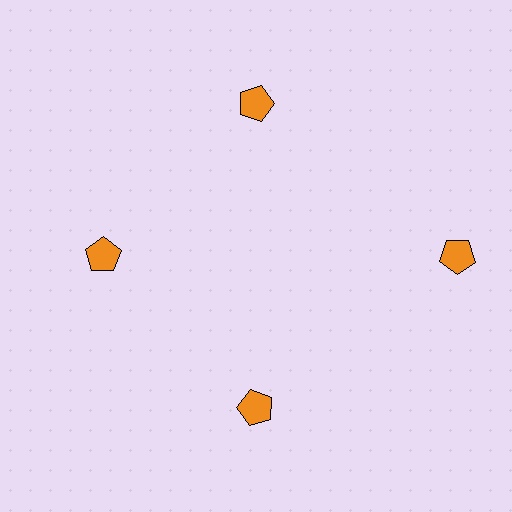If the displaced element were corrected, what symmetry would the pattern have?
It would have 4-fold rotational symmetry — the pattern would map onto itself every 90 degrees.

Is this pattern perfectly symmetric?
No. The 4 orange pentagons are arranged in a ring, but one element near the 3 o'clock position is pushed outward from the center, breaking the 4-fold rotational symmetry.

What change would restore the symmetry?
The symmetry would be restored by moving it inward, back onto the ring so that all 4 pentagons sit at equal angles and equal distance from the center.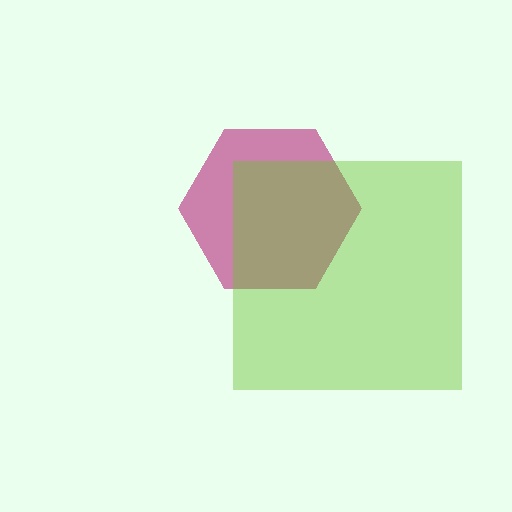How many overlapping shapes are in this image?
There are 2 overlapping shapes in the image.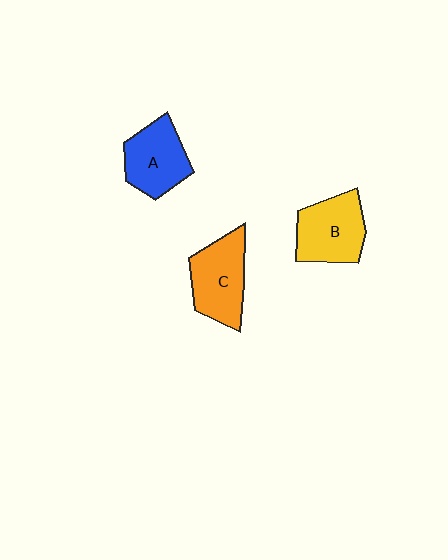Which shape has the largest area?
Shape C (orange).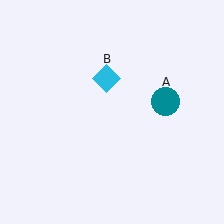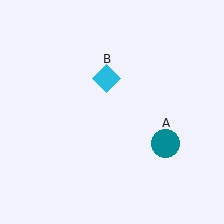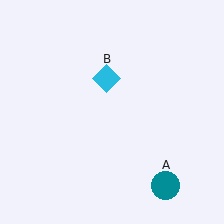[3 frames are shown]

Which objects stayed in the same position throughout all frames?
Cyan diamond (object B) remained stationary.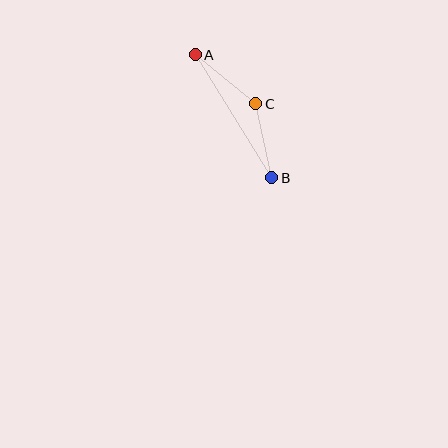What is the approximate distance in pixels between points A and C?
The distance between A and C is approximately 78 pixels.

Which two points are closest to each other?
Points B and C are closest to each other.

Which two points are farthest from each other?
Points A and B are farthest from each other.